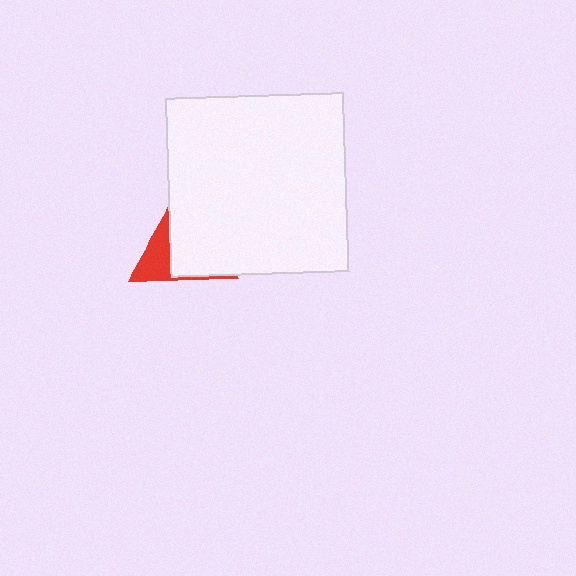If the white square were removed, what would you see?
You would see the complete red triangle.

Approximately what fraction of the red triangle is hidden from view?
Roughly 64% of the red triangle is hidden behind the white square.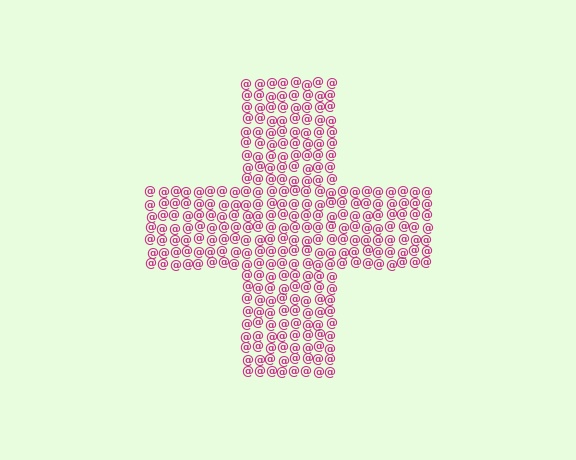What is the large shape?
The large shape is a cross.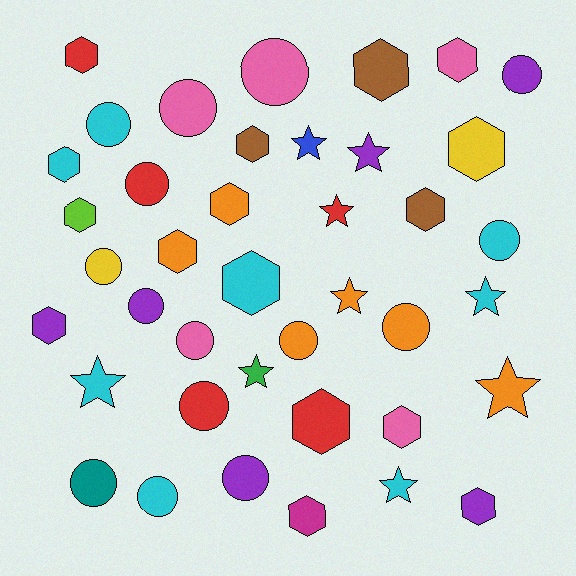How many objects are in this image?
There are 40 objects.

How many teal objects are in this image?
There is 1 teal object.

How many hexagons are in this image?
There are 16 hexagons.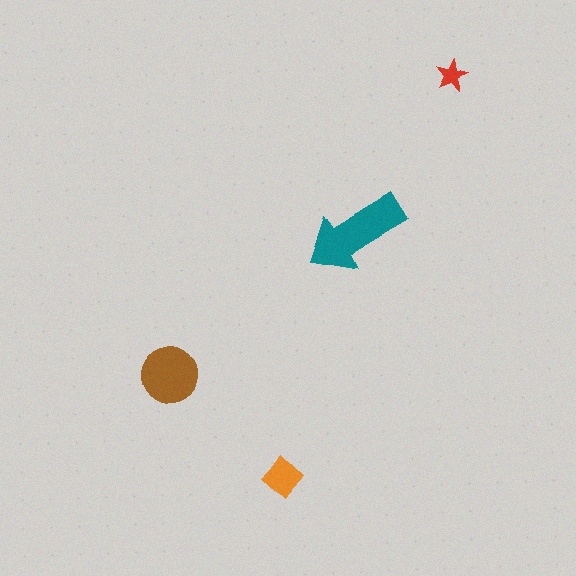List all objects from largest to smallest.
The teal arrow, the brown circle, the orange diamond, the red star.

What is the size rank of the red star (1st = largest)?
4th.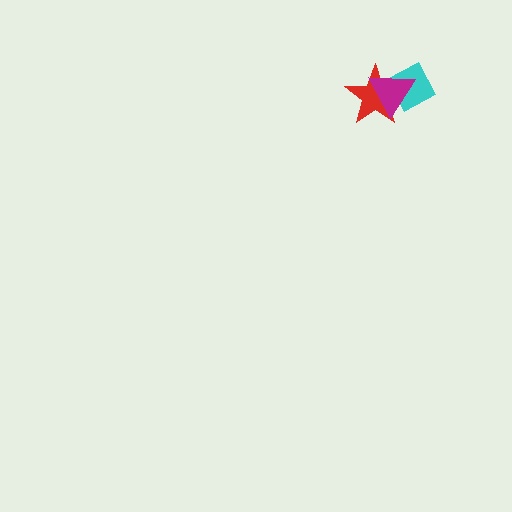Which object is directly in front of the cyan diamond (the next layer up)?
The red star is directly in front of the cyan diamond.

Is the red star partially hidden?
Yes, it is partially covered by another shape.